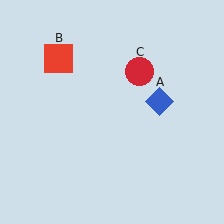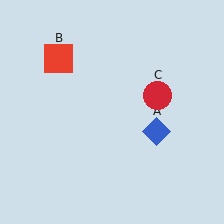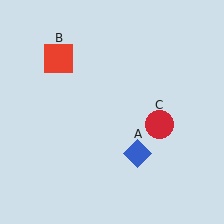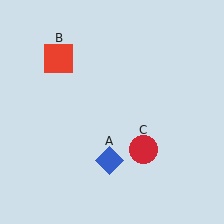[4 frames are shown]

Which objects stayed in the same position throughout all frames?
Red square (object B) remained stationary.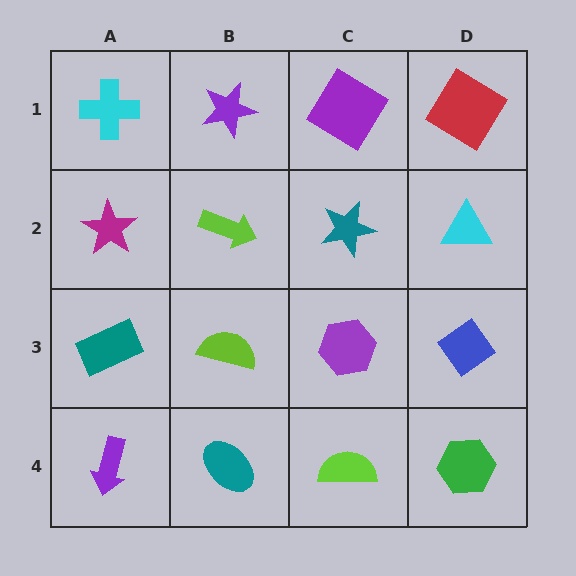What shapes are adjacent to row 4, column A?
A teal rectangle (row 3, column A), a teal ellipse (row 4, column B).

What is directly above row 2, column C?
A purple diamond.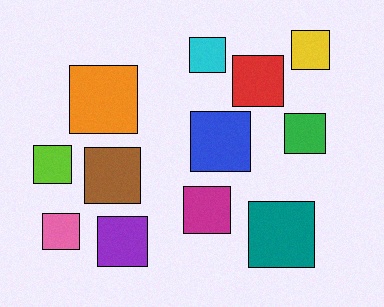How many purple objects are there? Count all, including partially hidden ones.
There is 1 purple object.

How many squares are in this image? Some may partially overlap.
There are 12 squares.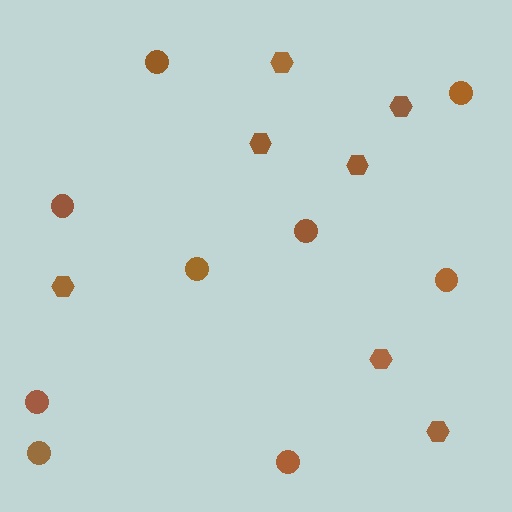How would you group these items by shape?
There are 2 groups: one group of circles (9) and one group of hexagons (7).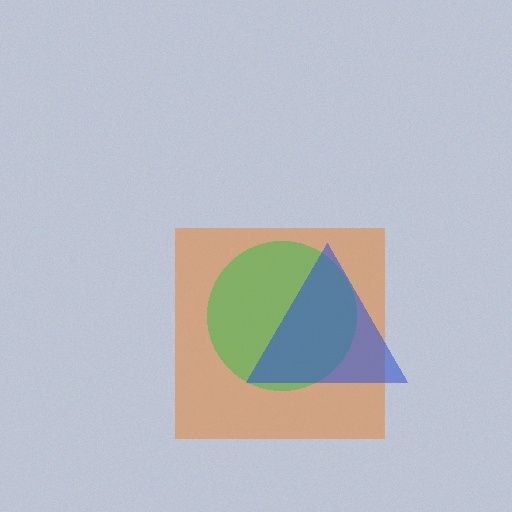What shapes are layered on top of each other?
The layered shapes are: an orange square, a green circle, a blue triangle.